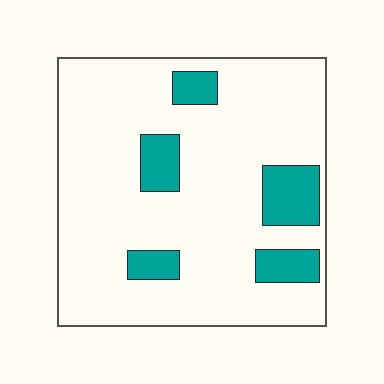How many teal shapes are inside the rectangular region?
5.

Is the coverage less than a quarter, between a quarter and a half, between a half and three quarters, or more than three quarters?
Less than a quarter.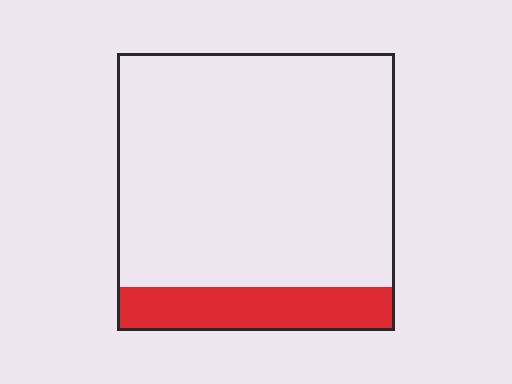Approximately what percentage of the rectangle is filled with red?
Approximately 15%.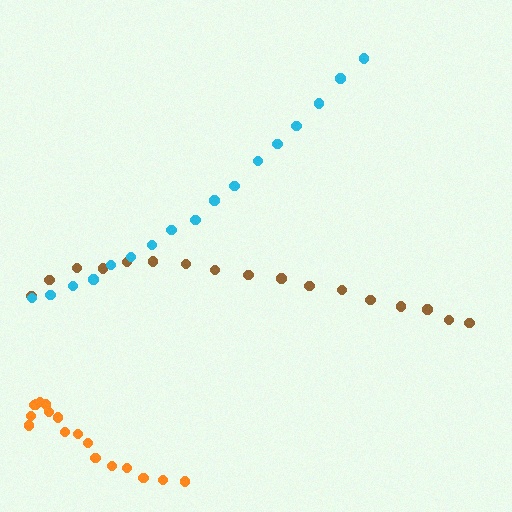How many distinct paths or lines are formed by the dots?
There are 3 distinct paths.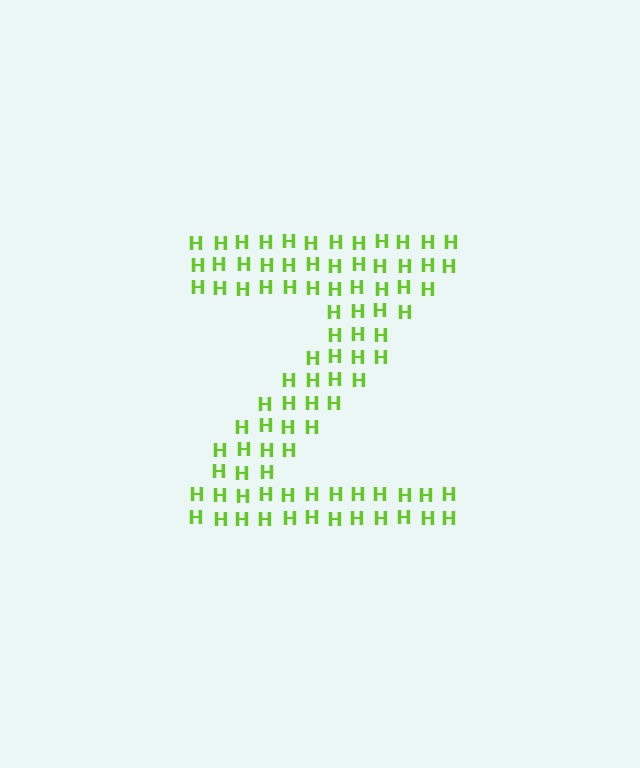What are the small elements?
The small elements are letter H's.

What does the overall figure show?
The overall figure shows the letter Z.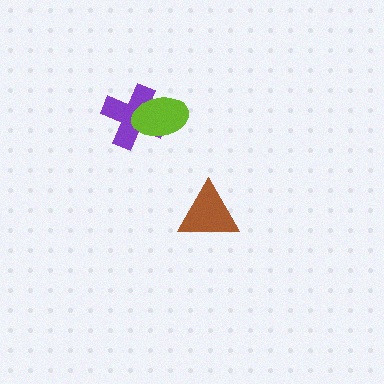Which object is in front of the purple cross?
The lime ellipse is in front of the purple cross.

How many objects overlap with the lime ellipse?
1 object overlaps with the lime ellipse.